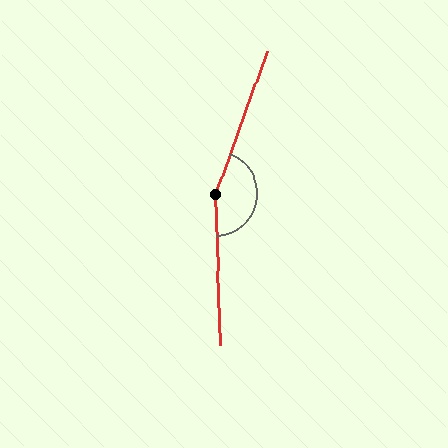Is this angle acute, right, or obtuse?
It is obtuse.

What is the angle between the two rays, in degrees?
Approximately 158 degrees.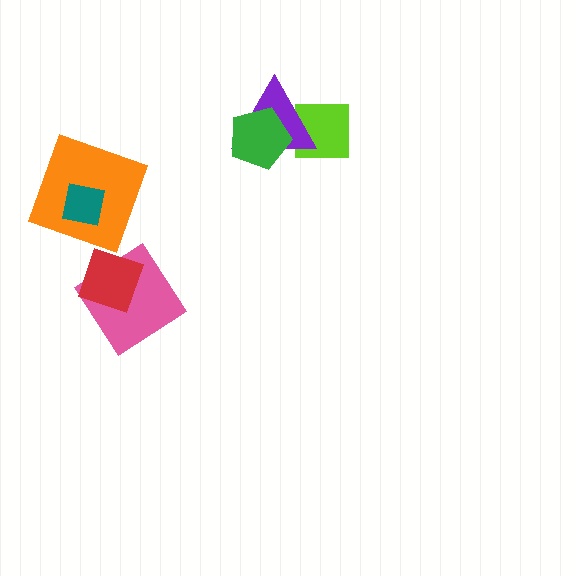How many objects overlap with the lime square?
1 object overlaps with the lime square.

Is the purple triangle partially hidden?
Yes, it is partially covered by another shape.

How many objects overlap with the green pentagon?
1 object overlaps with the green pentagon.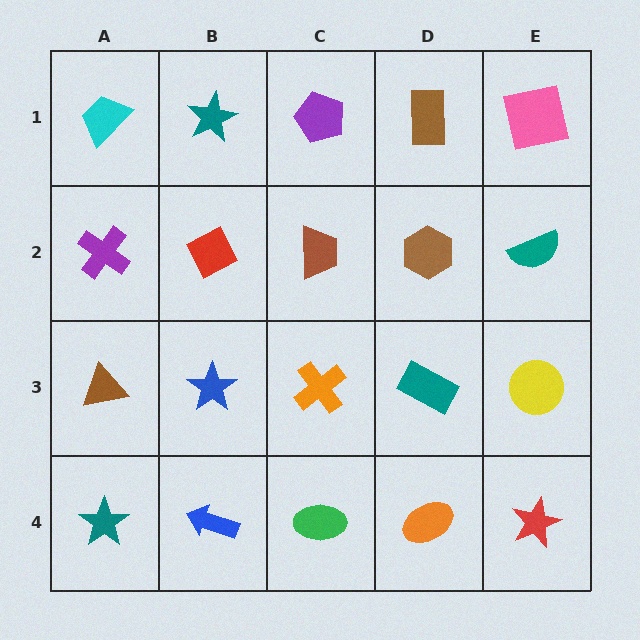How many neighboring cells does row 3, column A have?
3.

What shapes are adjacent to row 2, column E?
A pink square (row 1, column E), a yellow circle (row 3, column E), a brown hexagon (row 2, column D).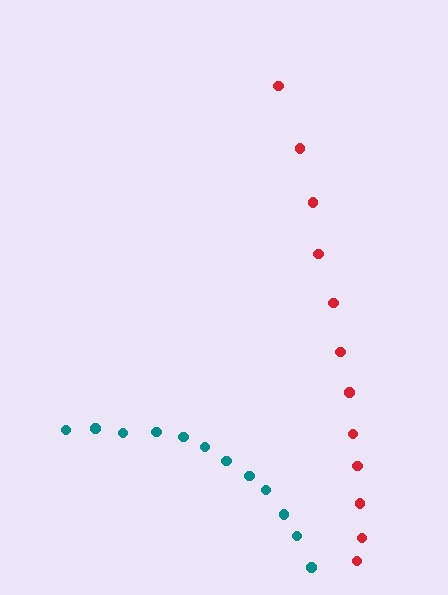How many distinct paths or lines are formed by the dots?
There are 2 distinct paths.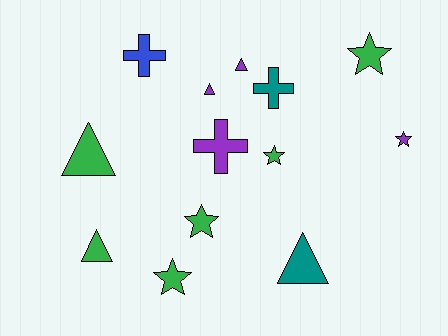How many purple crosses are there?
There is 1 purple cross.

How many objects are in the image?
There are 13 objects.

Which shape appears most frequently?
Triangle, with 5 objects.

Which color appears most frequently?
Green, with 6 objects.